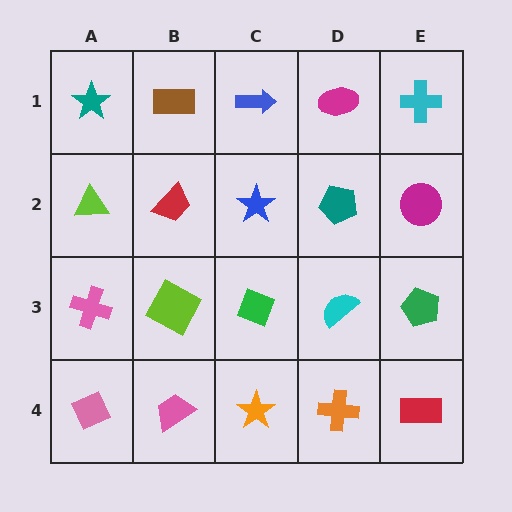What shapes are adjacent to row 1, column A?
A lime triangle (row 2, column A), a brown rectangle (row 1, column B).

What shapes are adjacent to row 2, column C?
A blue arrow (row 1, column C), a green diamond (row 3, column C), a red trapezoid (row 2, column B), a teal pentagon (row 2, column D).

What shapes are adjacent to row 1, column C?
A blue star (row 2, column C), a brown rectangle (row 1, column B), a magenta ellipse (row 1, column D).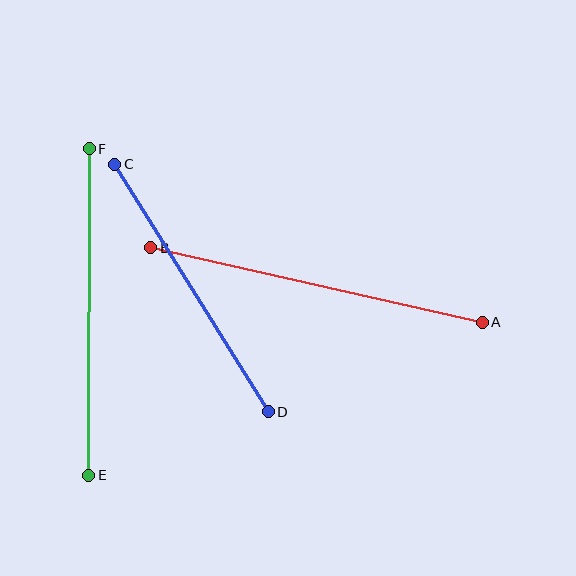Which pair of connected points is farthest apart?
Points A and B are farthest apart.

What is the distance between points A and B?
The distance is approximately 340 pixels.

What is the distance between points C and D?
The distance is approximately 291 pixels.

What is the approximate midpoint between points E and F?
The midpoint is at approximately (89, 312) pixels.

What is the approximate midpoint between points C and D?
The midpoint is at approximately (191, 288) pixels.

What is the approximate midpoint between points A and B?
The midpoint is at approximately (317, 285) pixels.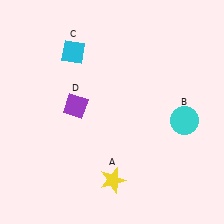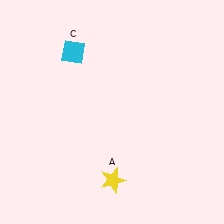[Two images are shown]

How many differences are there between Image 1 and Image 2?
There are 2 differences between the two images.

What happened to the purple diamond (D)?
The purple diamond (D) was removed in Image 2. It was in the top-left area of Image 1.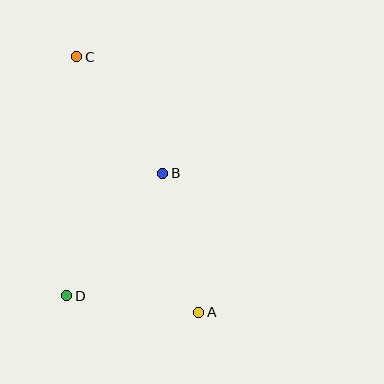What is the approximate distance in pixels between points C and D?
The distance between C and D is approximately 239 pixels.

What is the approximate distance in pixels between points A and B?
The distance between A and B is approximately 143 pixels.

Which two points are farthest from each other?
Points A and C are farthest from each other.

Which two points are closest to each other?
Points A and D are closest to each other.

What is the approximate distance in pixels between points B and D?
The distance between B and D is approximately 156 pixels.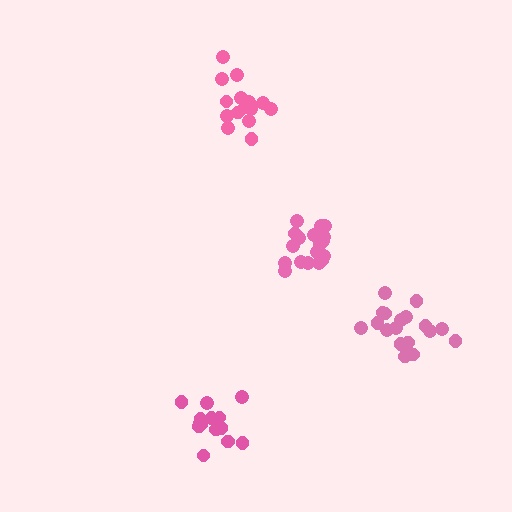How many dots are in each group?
Group 1: 20 dots, Group 2: 15 dots, Group 3: 14 dots, Group 4: 19 dots (68 total).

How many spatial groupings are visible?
There are 4 spatial groupings.